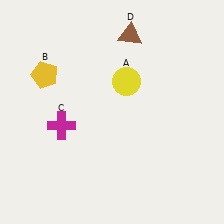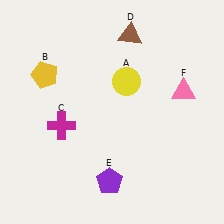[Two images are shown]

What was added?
A purple pentagon (E), a pink triangle (F) were added in Image 2.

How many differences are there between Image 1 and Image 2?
There are 2 differences between the two images.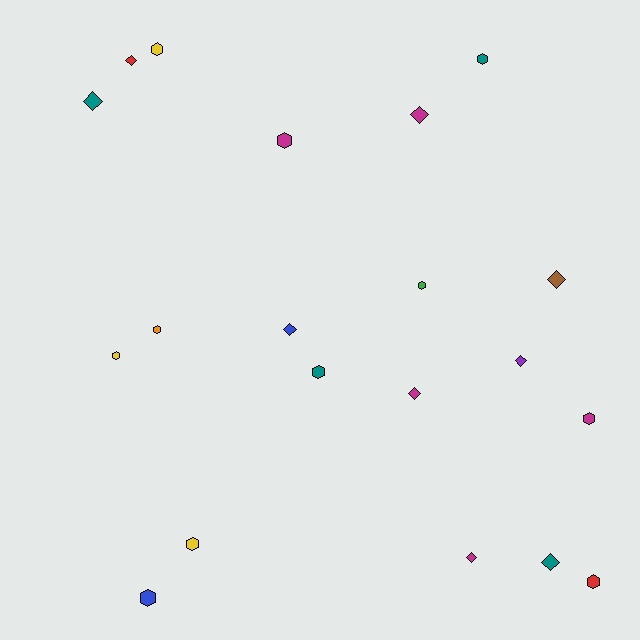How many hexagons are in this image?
There are 11 hexagons.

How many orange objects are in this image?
There is 1 orange object.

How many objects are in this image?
There are 20 objects.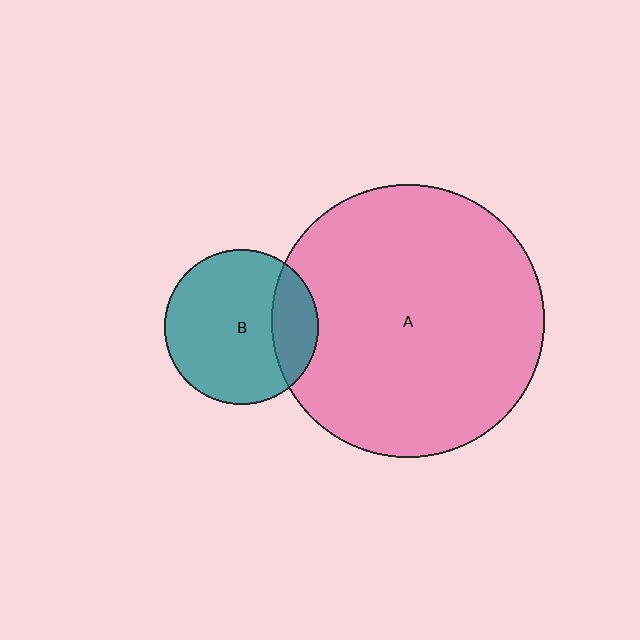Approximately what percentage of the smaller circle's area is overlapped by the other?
Approximately 20%.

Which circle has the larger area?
Circle A (pink).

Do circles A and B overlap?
Yes.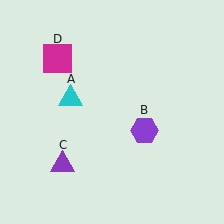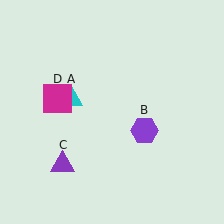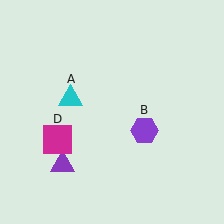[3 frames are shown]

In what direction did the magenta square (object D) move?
The magenta square (object D) moved down.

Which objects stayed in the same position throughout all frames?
Cyan triangle (object A) and purple hexagon (object B) and purple triangle (object C) remained stationary.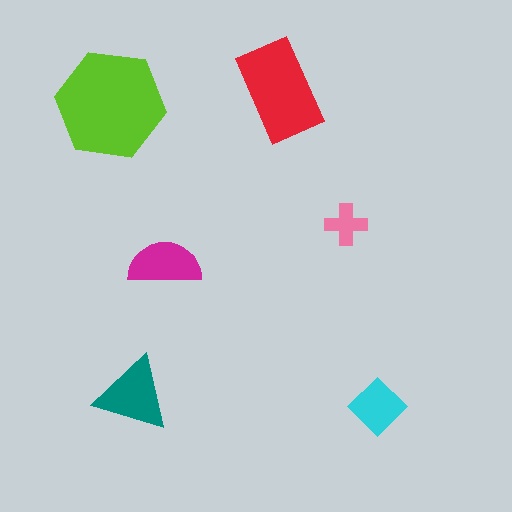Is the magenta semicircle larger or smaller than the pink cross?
Larger.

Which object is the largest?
The lime hexagon.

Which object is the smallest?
The pink cross.